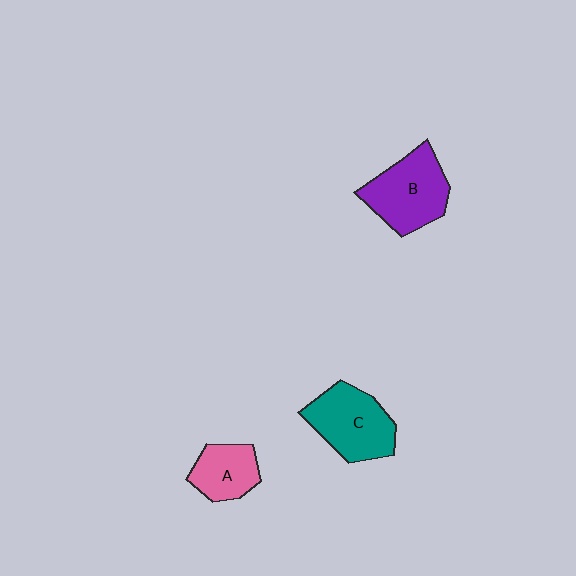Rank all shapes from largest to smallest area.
From largest to smallest: B (purple), C (teal), A (pink).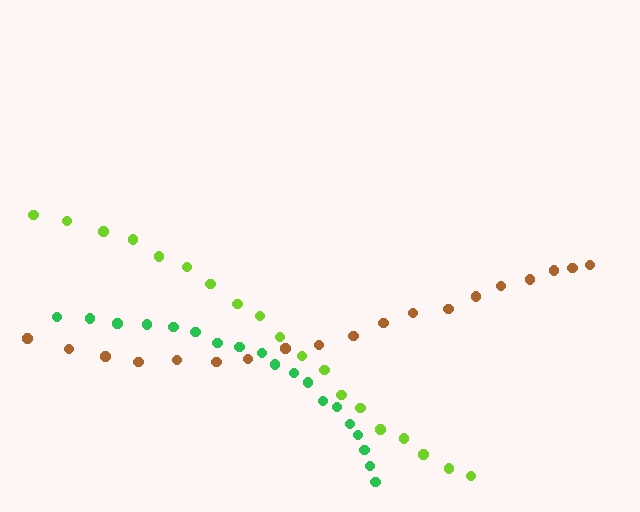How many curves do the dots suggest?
There are 3 distinct paths.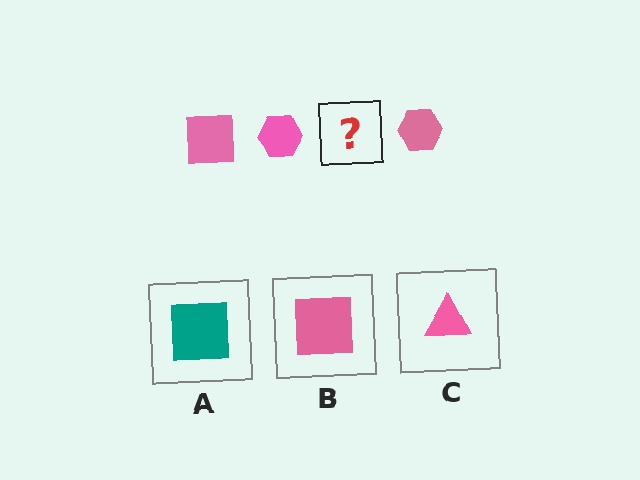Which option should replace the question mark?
Option B.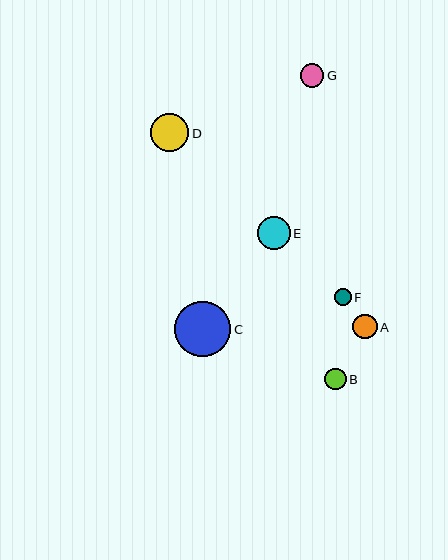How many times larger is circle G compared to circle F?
Circle G is approximately 1.4 times the size of circle F.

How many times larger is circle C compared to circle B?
Circle C is approximately 2.6 times the size of circle B.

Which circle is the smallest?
Circle F is the smallest with a size of approximately 17 pixels.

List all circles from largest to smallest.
From largest to smallest: C, D, E, A, G, B, F.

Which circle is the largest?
Circle C is the largest with a size of approximately 56 pixels.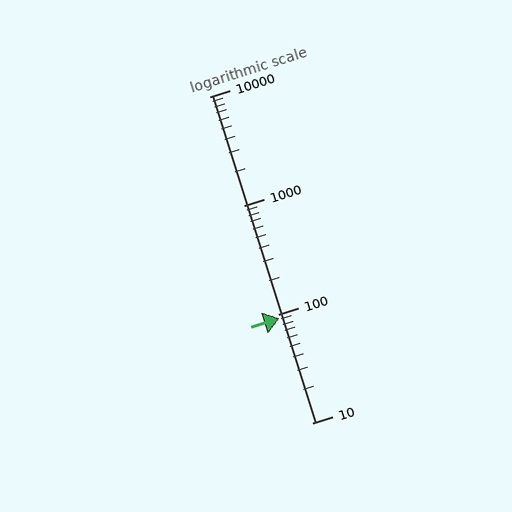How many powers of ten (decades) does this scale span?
The scale spans 3 decades, from 10 to 10000.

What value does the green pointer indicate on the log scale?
The pointer indicates approximately 92.